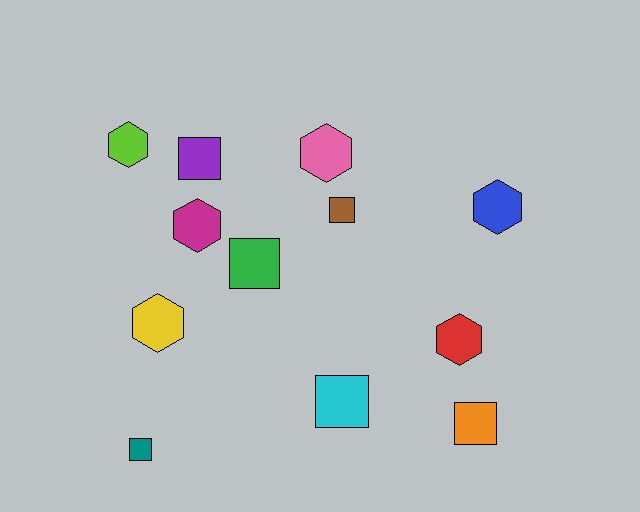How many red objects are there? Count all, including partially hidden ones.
There is 1 red object.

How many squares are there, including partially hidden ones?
There are 6 squares.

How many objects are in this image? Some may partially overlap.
There are 12 objects.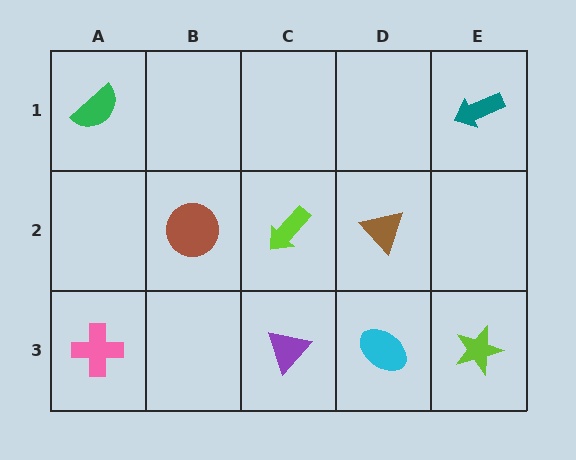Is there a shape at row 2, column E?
No, that cell is empty.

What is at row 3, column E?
A lime star.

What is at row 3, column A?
A pink cross.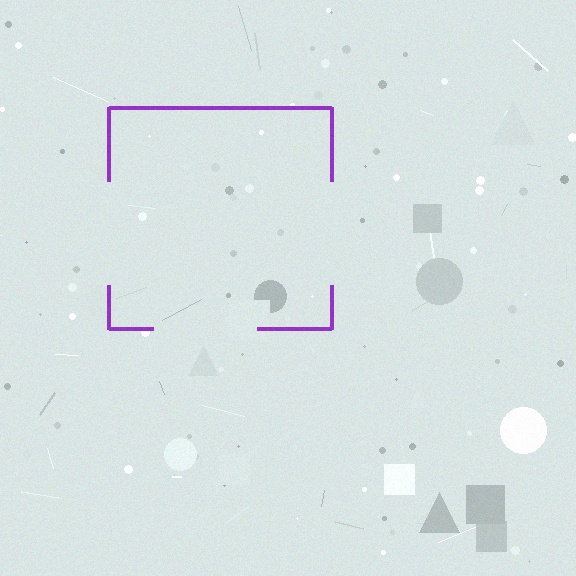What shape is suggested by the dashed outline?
The dashed outline suggests a square.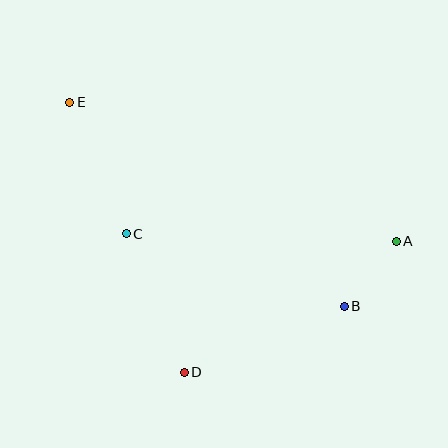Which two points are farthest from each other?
Points A and E are farthest from each other.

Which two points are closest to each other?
Points A and B are closest to each other.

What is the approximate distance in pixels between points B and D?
The distance between B and D is approximately 173 pixels.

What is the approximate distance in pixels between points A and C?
The distance between A and C is approximately 271 pixels.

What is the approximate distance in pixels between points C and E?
The distance between C and E is approximately 143 pixels.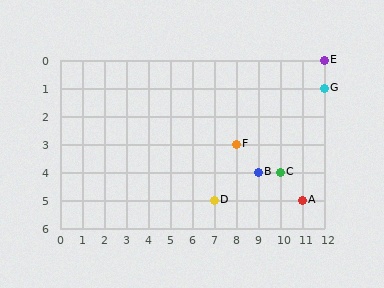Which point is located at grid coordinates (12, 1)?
Point G is at (12, 1).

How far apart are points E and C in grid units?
Points E and C are 2 columns and 4 rows apart (about 4.5 grid units diagonally).